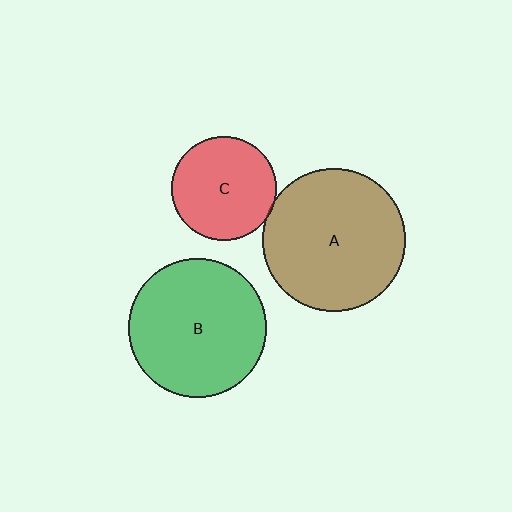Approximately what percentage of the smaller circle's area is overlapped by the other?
Approximately 5%.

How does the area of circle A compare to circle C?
Approximately 1.9 times.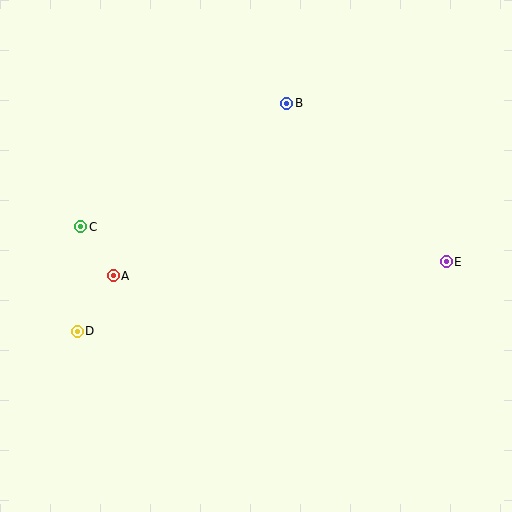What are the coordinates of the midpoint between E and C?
The midpoint between E and C is at (263, 244).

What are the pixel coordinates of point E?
Point E is at (446, 262).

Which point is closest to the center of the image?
Point A at (113, 276) is closest to the center.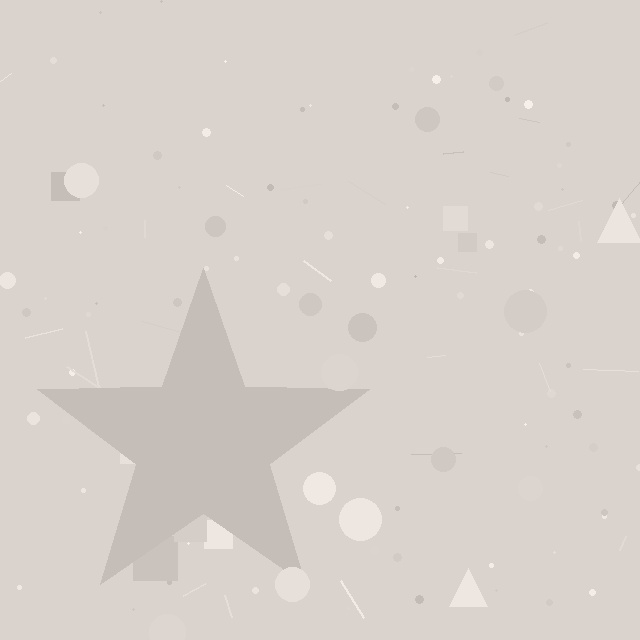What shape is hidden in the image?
A star is hidden in the image.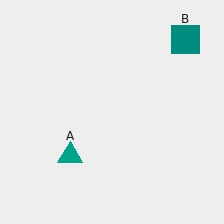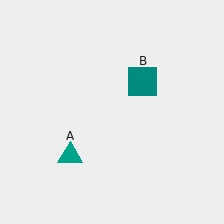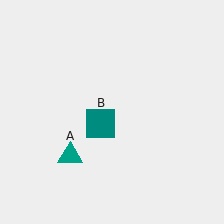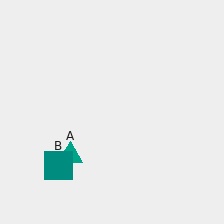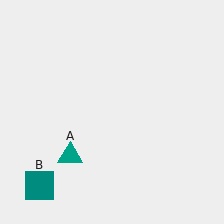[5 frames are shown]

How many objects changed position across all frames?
1 object changed position: teal square (object B).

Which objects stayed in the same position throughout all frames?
Teal triangle (object A) remained stationary.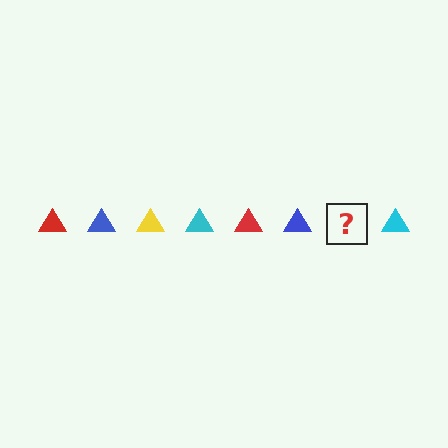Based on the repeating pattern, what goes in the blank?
The blank should be a yellow triangle.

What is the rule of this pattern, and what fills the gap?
The rule is that the pattern cycles through red, blue, yellow, cyan triangles. The gap should be filled with a yellow triangle.